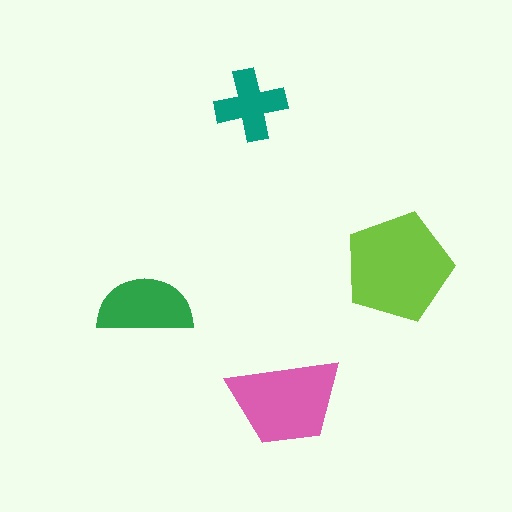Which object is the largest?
The lime pentagon.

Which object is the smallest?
The teal cross.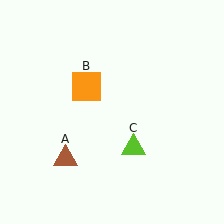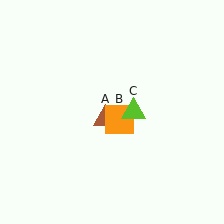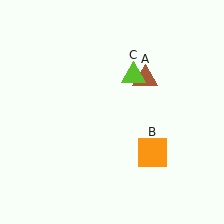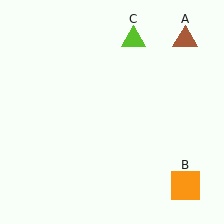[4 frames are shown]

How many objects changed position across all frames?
3 objects changed position: brown triangle (object A), orange square (object B), lime triangle (object C).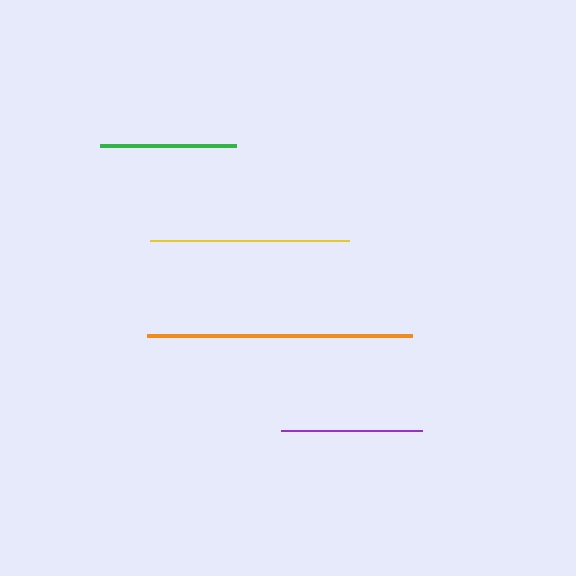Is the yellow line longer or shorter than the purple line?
The yellow line is longer than the purple line.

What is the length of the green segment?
The green segment is approximately 136 pixels long.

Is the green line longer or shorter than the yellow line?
The yellow line is longer than the green line.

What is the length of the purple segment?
The purple segment is approximately 142 pixels long.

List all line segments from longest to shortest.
From longest to shortest: orange, yellow, purple, green.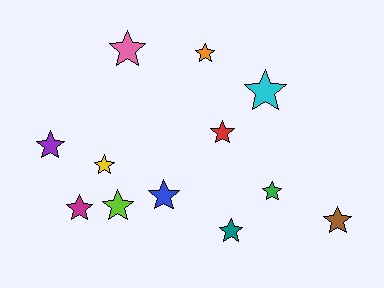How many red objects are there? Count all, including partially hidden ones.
There is 1 red object.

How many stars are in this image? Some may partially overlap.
There are 12 stars.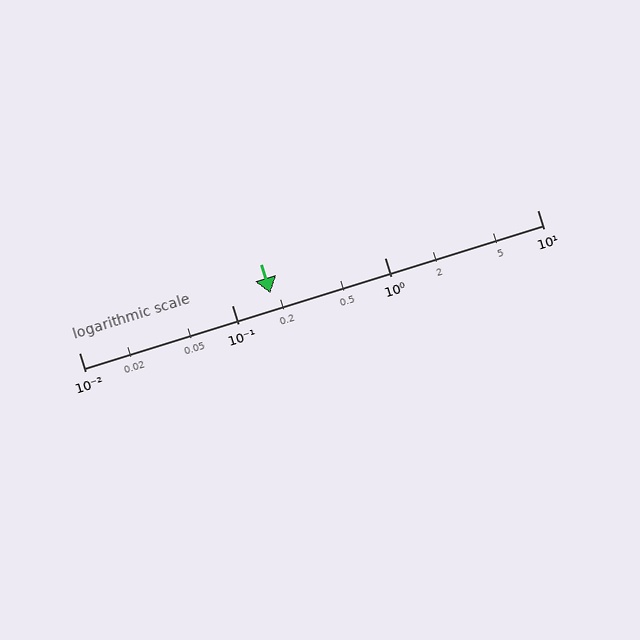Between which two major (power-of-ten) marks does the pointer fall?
The pointer is between 0.1 and 1.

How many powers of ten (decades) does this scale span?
The scale spans 3 decades, from 0.01 to 10.